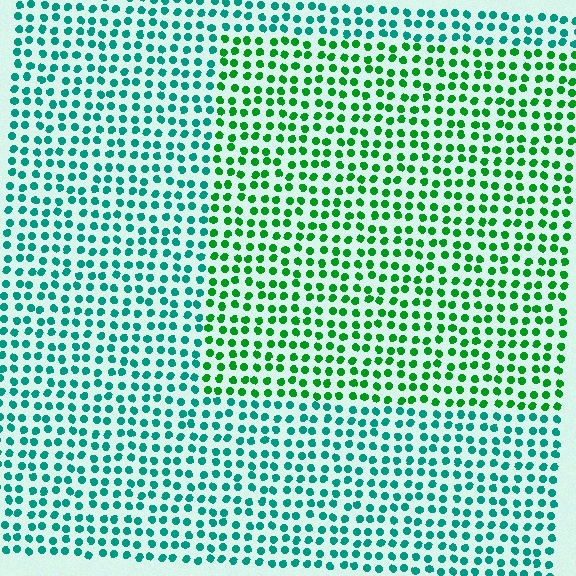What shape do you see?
I see a rectangle.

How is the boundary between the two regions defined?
The boundary is defined purely by a slight shift in hue (about 40 degrees). Spacing, size, and orientation are identical on both sides.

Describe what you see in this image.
The image is filled with small teal elements in a uniform arrangement. A rectangle-shaped region is visible where the elements are tinted to a slightly different hue, forming a subtle color boundary.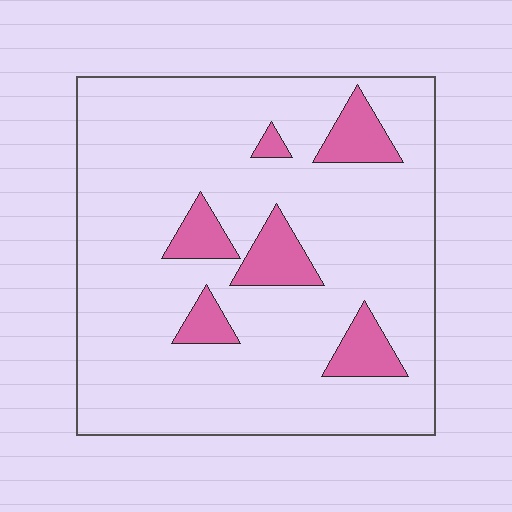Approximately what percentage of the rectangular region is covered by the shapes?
Approximately 15%.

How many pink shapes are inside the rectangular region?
6.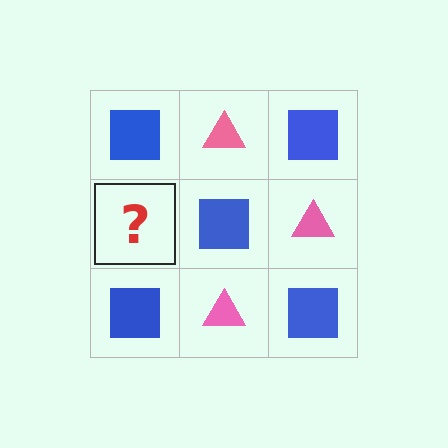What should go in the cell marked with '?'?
The missing cell should contain a pink triangle.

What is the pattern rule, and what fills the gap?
The rule is that it alternates blue square and pink triangle in a checkerboard pattern. The gap should be filled with a pink triangle.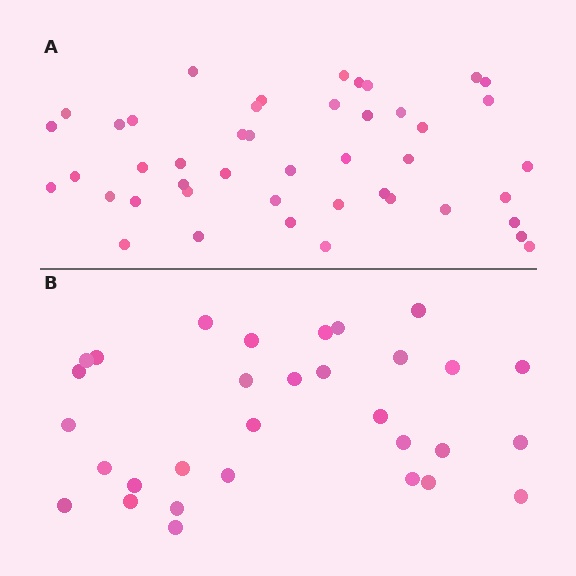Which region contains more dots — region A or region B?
Region A (the top region) has more dots.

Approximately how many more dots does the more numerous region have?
Region A has approximately 15 more dots than region B.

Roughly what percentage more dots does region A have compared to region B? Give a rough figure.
About 45% more.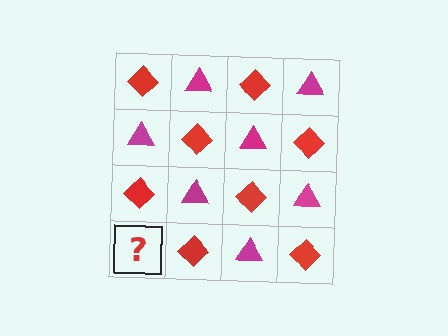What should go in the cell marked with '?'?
The missing cell should contain a magenta triangle.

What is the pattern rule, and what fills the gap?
The rule is that it alternates red diamond and magenta triangle in a checkerboard pattern. The gap should be filled with a magenta triangle.